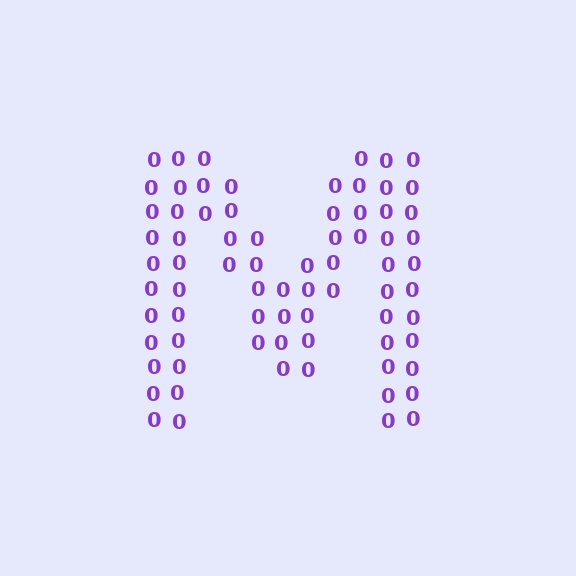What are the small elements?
The small elements are digit 0's.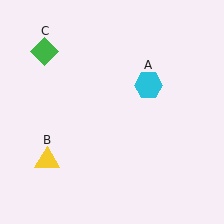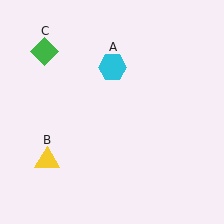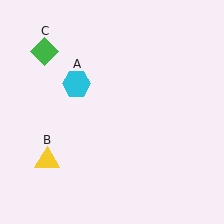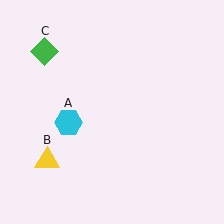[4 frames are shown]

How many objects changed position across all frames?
1 object changed position: cyan hexagon (object A).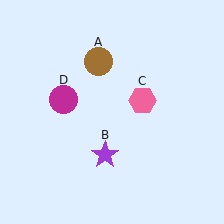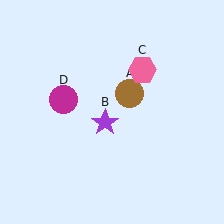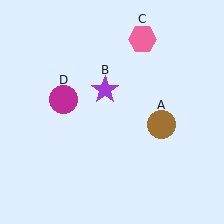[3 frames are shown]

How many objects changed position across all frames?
3 objects changed position: brown circle (object A), purple star (object B), pink hexagon (object C).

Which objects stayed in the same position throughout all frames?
Magenta circle (object D) remained stationary.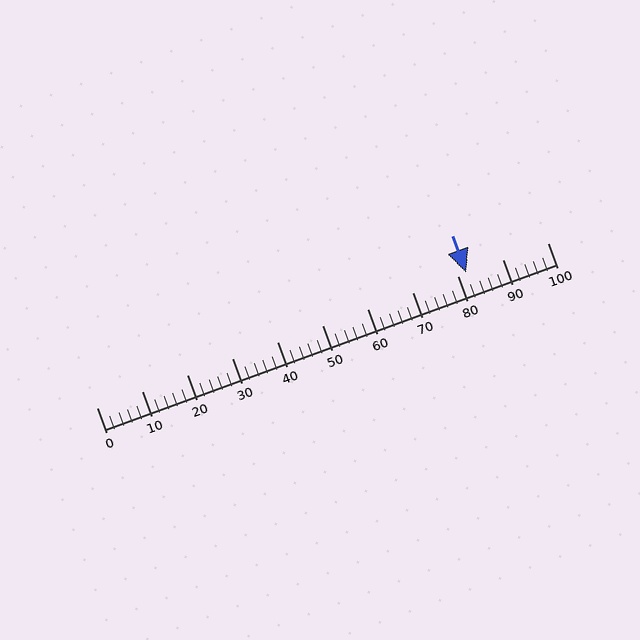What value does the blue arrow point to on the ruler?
The blue arrow points to approximately 82.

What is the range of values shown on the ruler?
The ruler shows values from 0 to 100.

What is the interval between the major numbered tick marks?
The major tick marks are spaced 10 units apart.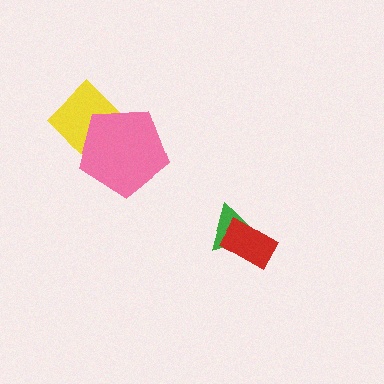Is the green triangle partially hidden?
Yes, it is partially covered by another shape.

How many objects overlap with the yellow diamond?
1 object overlaps with the yellow diamond.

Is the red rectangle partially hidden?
No, no other shape covers it.